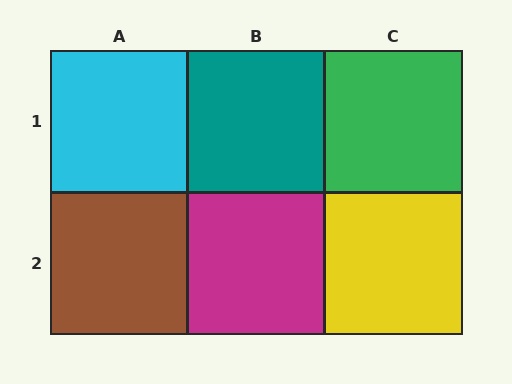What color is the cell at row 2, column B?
Magenta.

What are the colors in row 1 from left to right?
Cyan, teal, green.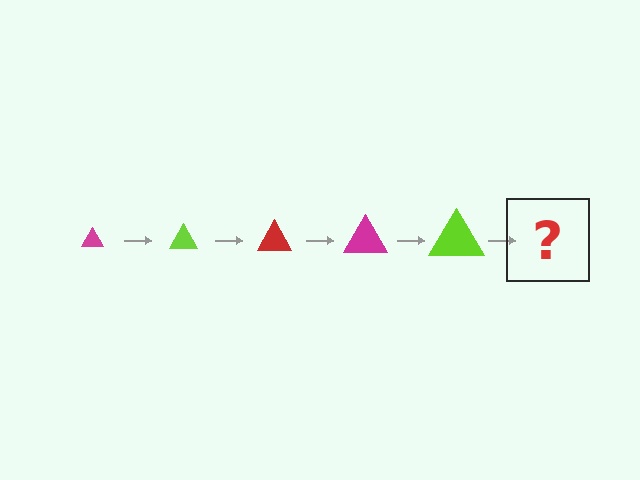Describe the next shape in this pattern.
It should be a red triangle, larger than the previous one.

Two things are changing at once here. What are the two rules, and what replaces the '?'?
The two rules are that the triangle grows larger each step and the color cycles through magenta, lime, and red. The '?' should be a red triangle, larger than the previous one.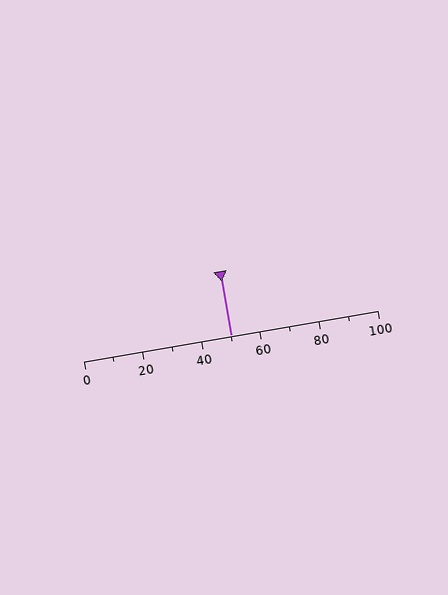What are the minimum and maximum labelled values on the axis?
The axis runs from 0 to 100.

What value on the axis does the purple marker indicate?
The marker indicates approximately 50.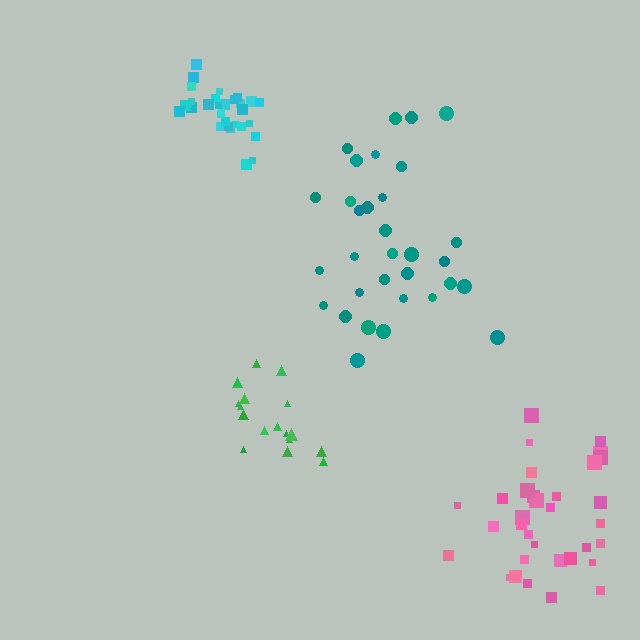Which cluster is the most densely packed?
Cyan.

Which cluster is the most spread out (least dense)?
Teal.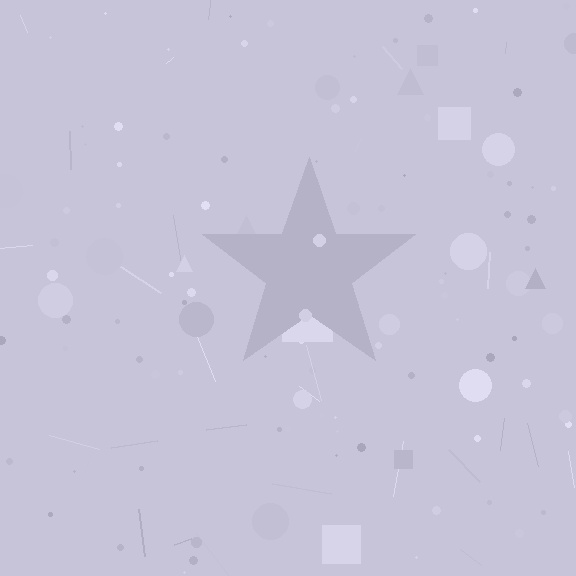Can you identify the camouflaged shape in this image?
The camouflaged shape is a star.